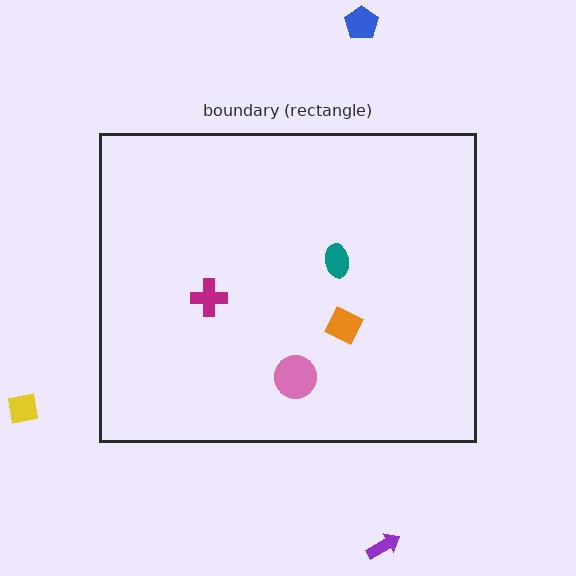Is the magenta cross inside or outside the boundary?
Inside.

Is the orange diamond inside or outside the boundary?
Inside.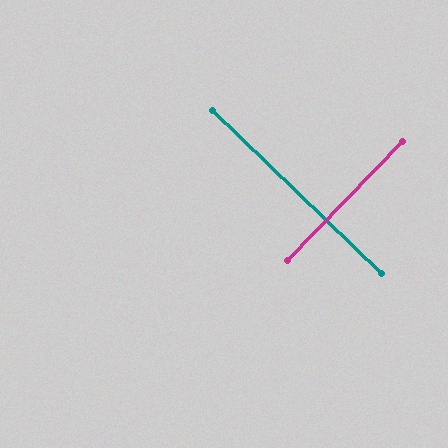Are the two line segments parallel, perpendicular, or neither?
Perpendicular — they meet at approximately 90°.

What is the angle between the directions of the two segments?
Approximately 90 degrees.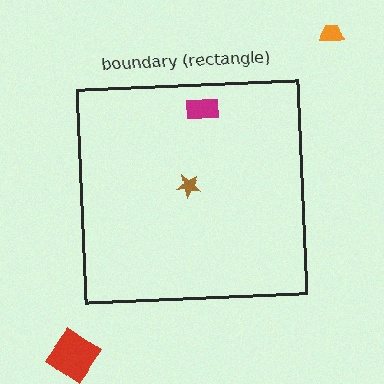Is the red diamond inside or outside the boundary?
Outside.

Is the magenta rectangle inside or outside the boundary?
Inside.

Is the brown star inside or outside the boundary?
Inside.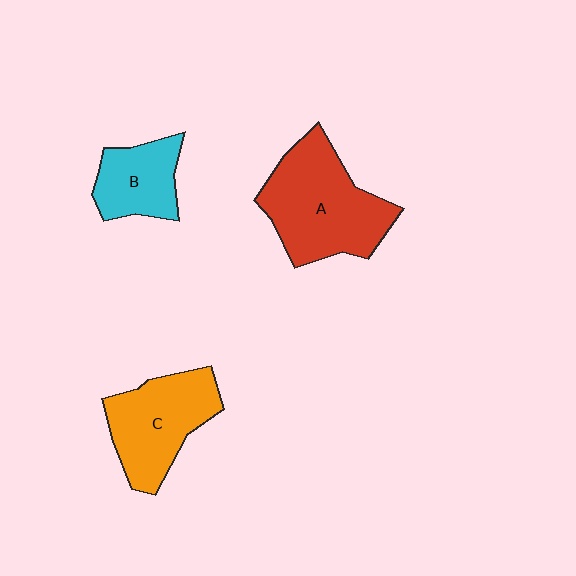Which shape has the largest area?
Shape A (red).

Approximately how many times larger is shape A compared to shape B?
Approximately 1.9 times.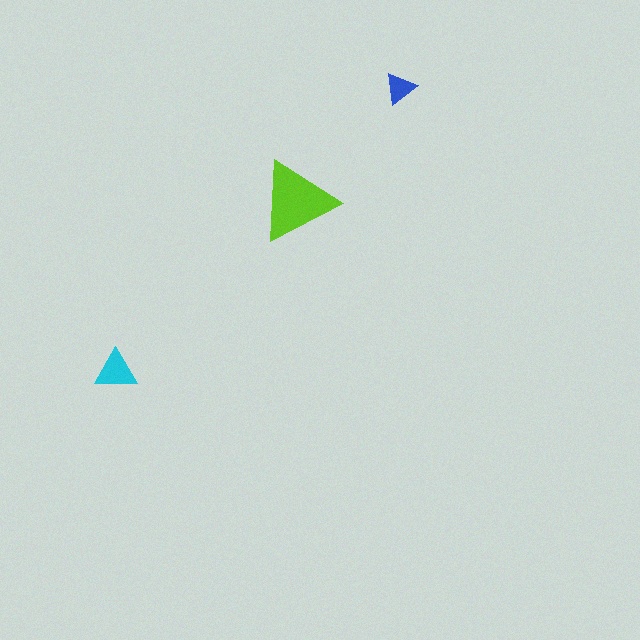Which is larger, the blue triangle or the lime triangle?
The lime one.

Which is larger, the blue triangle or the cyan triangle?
The cyan one.